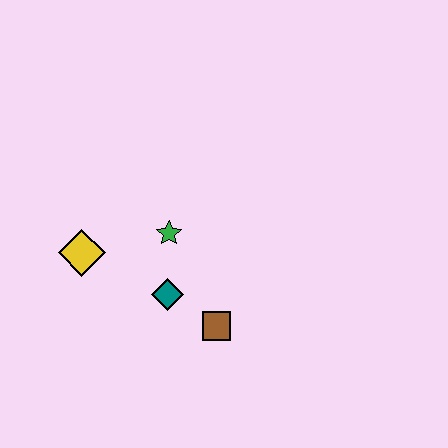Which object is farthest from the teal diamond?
The yellow diamond is farthest from the teal diamond.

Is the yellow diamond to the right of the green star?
No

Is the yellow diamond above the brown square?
Yes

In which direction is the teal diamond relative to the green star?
The teal diamond is below the green star.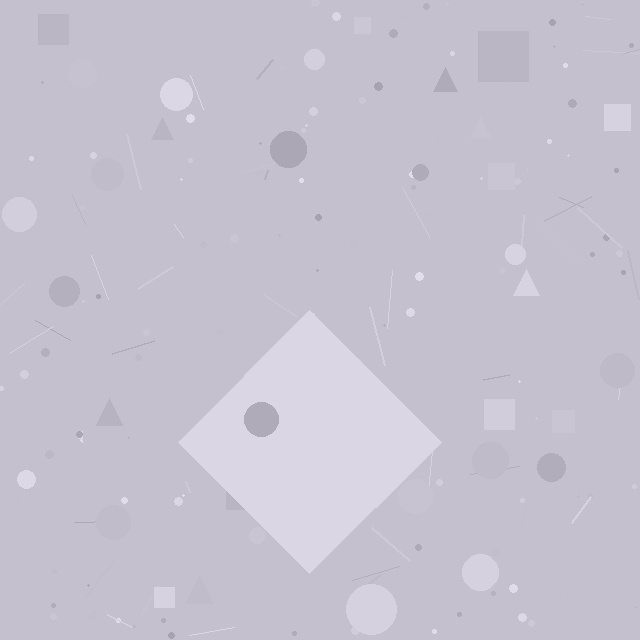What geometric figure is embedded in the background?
A diamond is embedded in the background.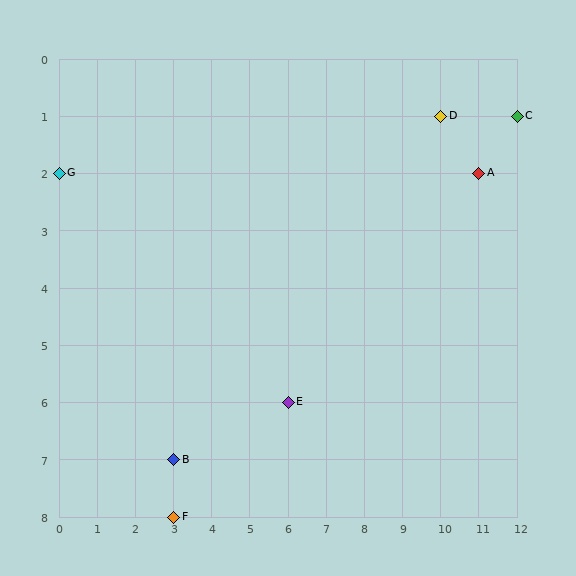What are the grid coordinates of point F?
Point F is at grid coordinates (3, 8).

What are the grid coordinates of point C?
Point C is at grid coordinates (12, 1).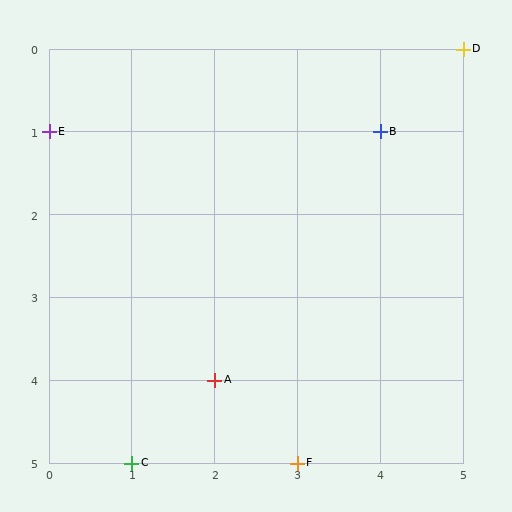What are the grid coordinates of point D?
Point D is at grid coordinates (5, 0).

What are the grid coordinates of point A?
Point A is at grid coordinates (2, 4).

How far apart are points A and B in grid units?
Points A and B are 2 columns and 3 rows apart (about 3.6 grid units diagonally).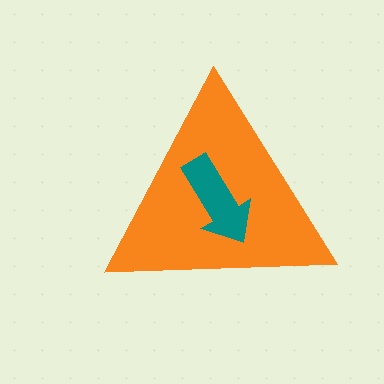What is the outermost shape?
The orange triangle.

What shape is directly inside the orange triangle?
The teal arrow.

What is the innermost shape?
The teal arrow.